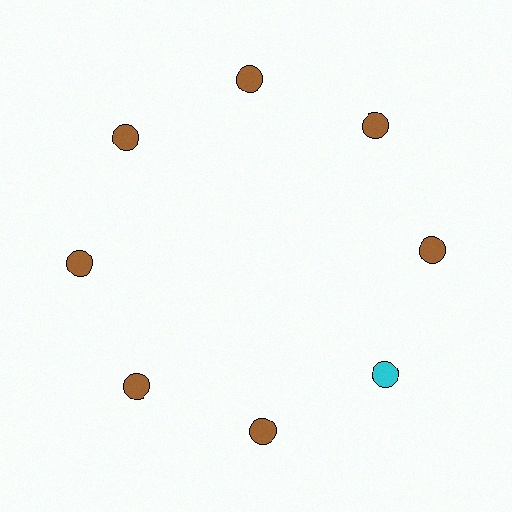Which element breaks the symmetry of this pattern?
The cyan circle at roughly the 4 o'clock position breaks the symmetry. All other shapes are brown circles.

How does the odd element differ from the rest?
It has a different color: cyan instead of brown.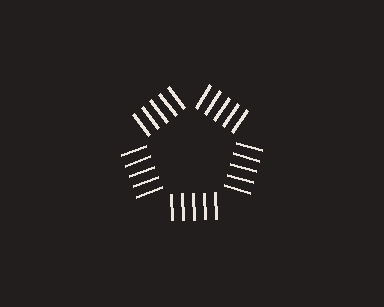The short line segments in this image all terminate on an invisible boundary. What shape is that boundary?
An illusory pentagon — the line segments terminate on its edges but no continuous stroke is drawn.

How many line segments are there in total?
25 — 5 along each of the 5 edges.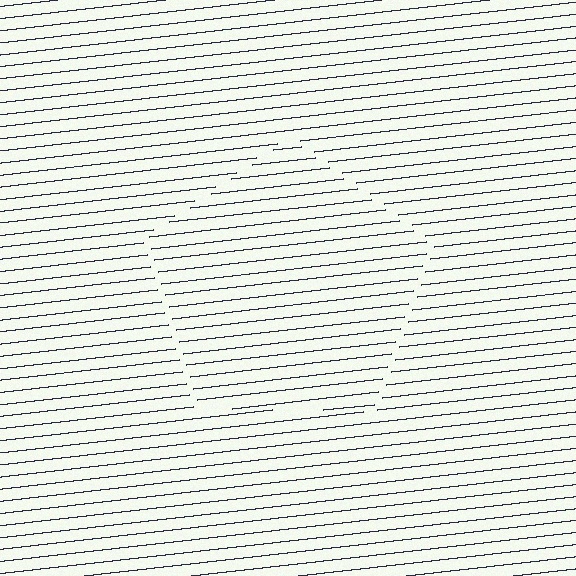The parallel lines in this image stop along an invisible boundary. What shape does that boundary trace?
An illusory pentagon. The interior of the shape contains the same grating, shifted by half a period — the contour is defined by the phase discontinuity where line-ends from the inner and outer gratings abut.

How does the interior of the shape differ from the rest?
The interior of the shape contains the same grating, shifted by half a period — the contour is defined by the phase discontinuity where line-ends from the inner and outer gratings abut.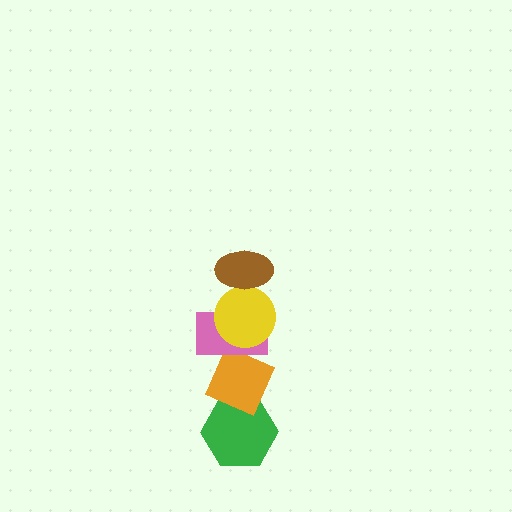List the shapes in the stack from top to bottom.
From top to bottom: the brown ellipse, the yellow circle, the pink rectangle, the orange diamond, the green hexagon.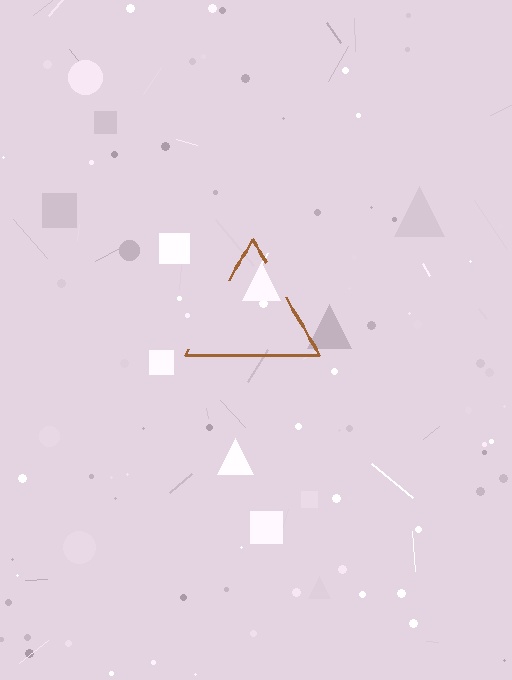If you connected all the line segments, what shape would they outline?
They would outline a triangle.